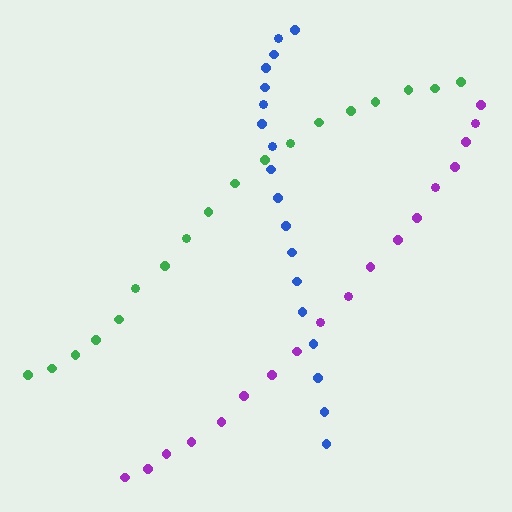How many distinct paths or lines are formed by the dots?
There are 3 distinct paths.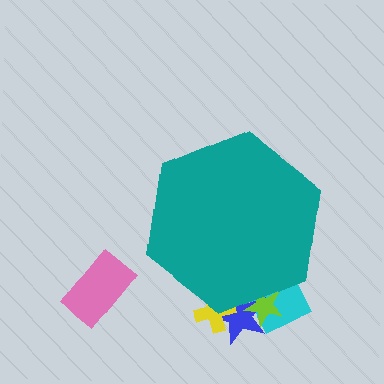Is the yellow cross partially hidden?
Yes, the yellow cross is partially hidden behind the teal hexagon.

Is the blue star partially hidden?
Yes, the blue star is partially hidden behind the teal hexagon.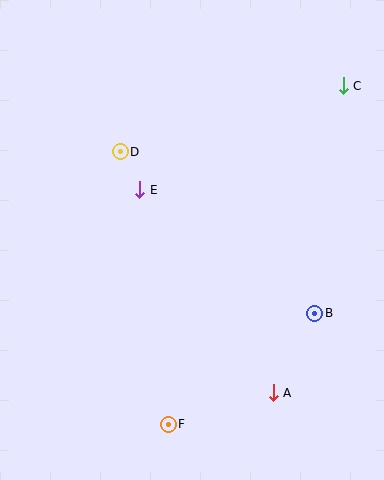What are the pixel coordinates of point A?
Point A is at (273, 393).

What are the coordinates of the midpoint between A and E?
The midpoint between A and E is at (206, 291).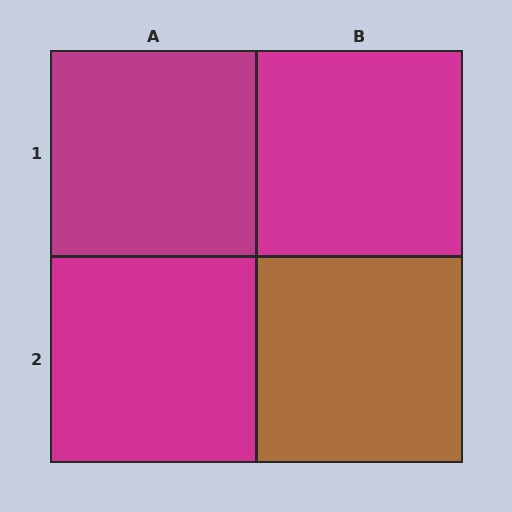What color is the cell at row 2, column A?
Magenta.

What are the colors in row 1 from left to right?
Magenta, magenta.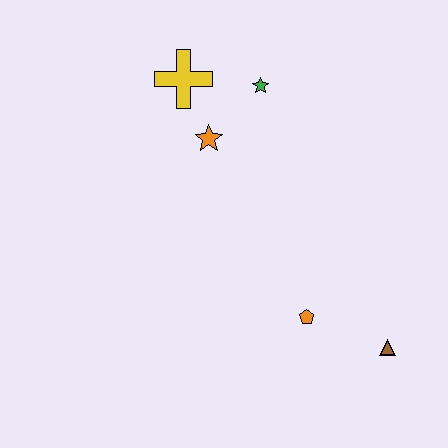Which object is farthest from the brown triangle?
The yellow cross is farthest from the brown triangle.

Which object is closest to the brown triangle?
The orange pentagon is closest to the brown triangle.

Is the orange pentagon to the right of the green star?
Yes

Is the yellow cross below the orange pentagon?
No